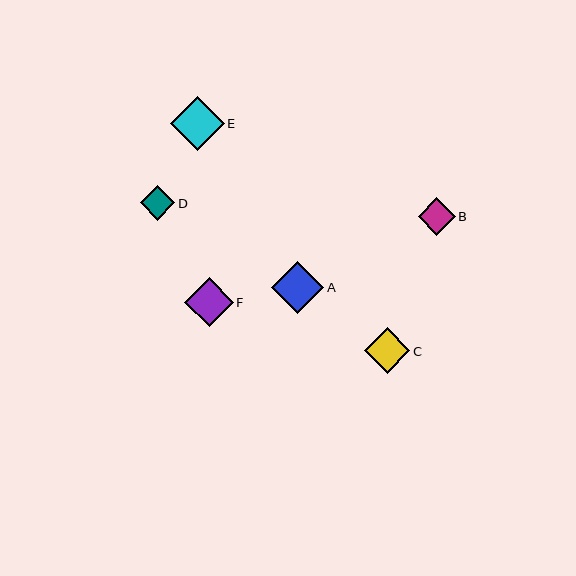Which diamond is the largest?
Diamond E is the largest with a size of approximately 54 pixels.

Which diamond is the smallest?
Diamond D is the smallest with a size of approximately 35 pixels.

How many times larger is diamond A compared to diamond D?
Diamond A is approximately 1.5 times the size of diamond D.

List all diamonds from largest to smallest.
From largest to smallest: E, A, F, C, B, D.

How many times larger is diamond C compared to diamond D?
Diamond C is approximately 1.3 times the size of diamond D.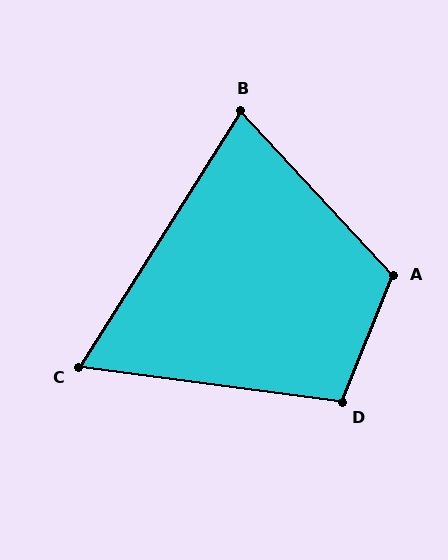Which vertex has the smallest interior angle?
C, at approximately 65 degrees.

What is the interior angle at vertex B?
Approximately 75 degrees (acute).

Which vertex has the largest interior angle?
A, at approximately 115 degrees.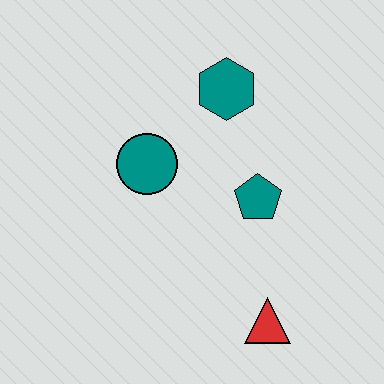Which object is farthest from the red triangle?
The teal hexagon is farthest from the red triangle.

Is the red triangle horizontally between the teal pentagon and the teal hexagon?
No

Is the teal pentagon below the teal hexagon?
Yes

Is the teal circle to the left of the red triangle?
Yes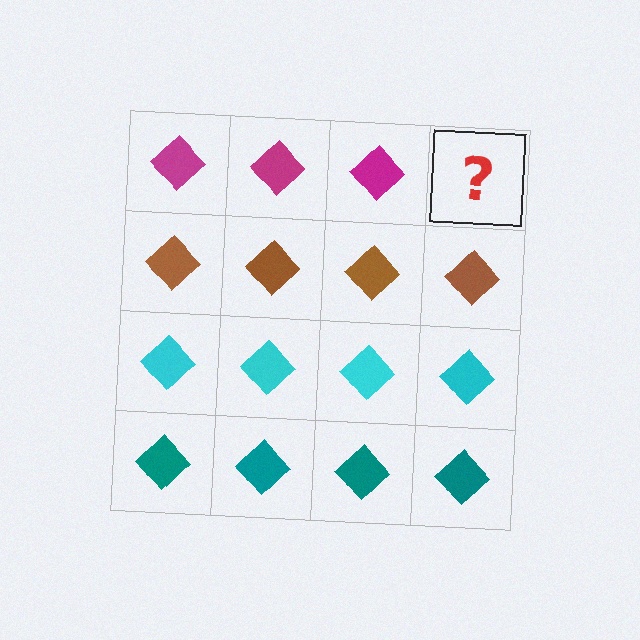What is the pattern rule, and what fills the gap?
The rule is that each row has a consistent color. The gap should be filled with a magenta diamond.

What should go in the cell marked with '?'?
The missing cell should contain a magenta diamond.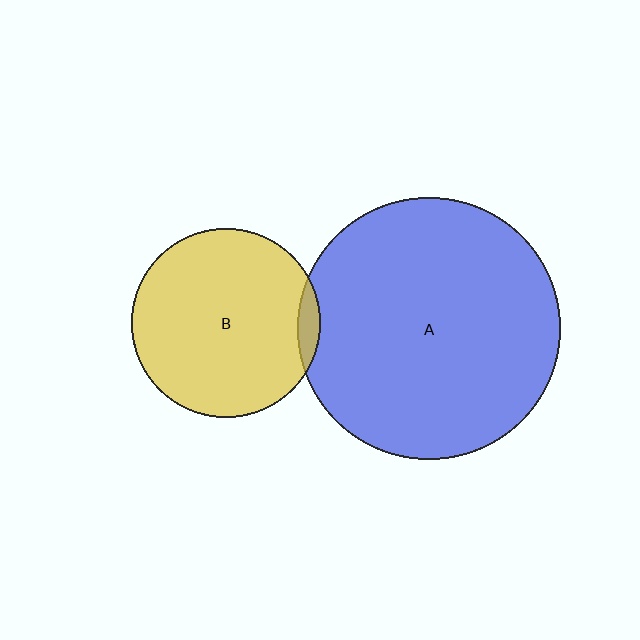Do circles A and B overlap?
Yes.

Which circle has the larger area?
Circle A (blue).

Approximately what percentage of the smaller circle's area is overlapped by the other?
Approximately 5%.